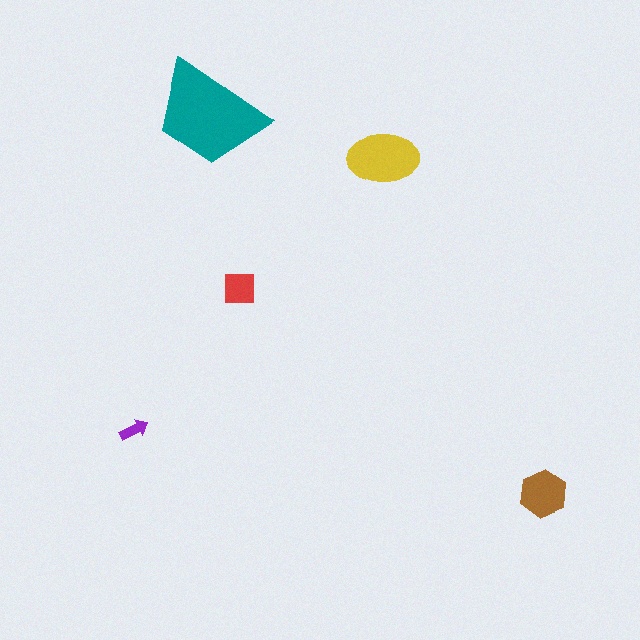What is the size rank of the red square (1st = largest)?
4th.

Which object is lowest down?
The brown hexagon is bottommost.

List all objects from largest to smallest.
The teal trapezoid, the yellow ellipse, the brown hexagon, the red square, the purple arrow.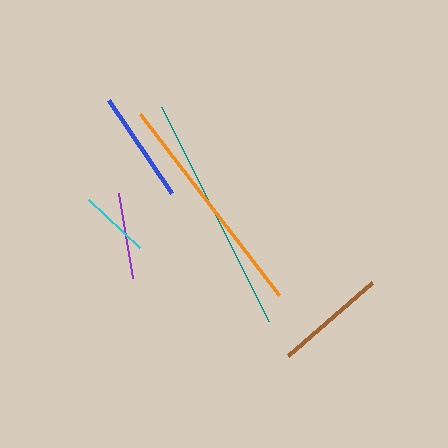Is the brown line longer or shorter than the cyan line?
The brown line is longer than the cyan line.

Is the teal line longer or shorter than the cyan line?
The teal line is longer than the cyan line.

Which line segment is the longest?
The teal line is the longest at approximately 240 pixels.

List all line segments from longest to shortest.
From longest to shortest: teal, orange, blue, brown, purple, cyan.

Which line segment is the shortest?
The cyan line is the shortest at approximately 70 pixels.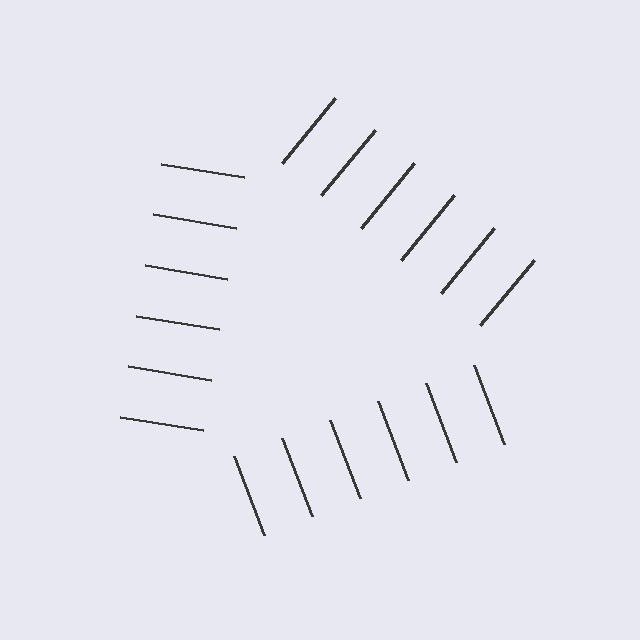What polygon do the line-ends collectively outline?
An illusory triangle — the line segments terminate on its edges but no continuous stroke is drawn.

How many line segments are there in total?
18 — 6 along each of the 3 edges.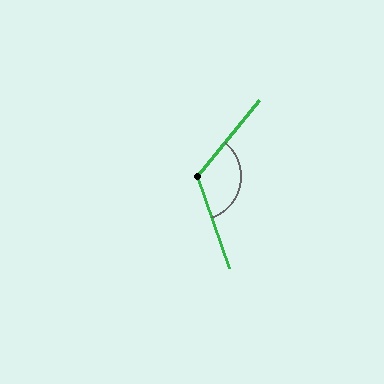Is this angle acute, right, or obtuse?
It is obtuse.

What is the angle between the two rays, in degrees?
Approximately 122 degrees.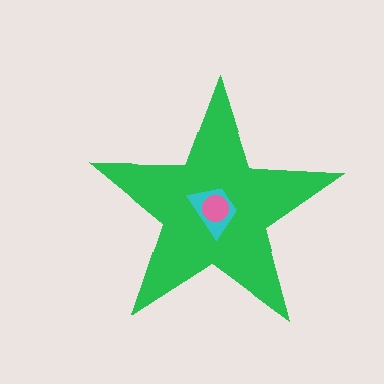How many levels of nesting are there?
3.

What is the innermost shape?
The pink circle.